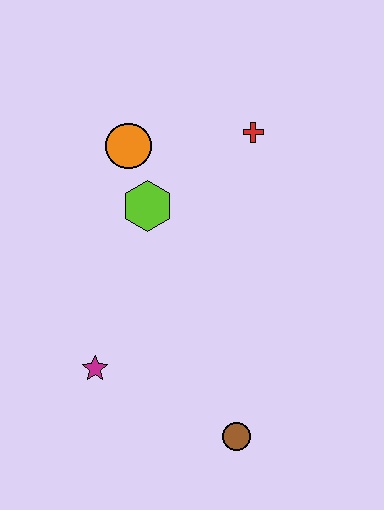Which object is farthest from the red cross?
The brown circle is farthest from the red cross.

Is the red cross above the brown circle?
Yes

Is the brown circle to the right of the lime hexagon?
Yes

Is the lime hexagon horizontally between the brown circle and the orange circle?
Yes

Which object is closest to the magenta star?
The brown circle is closest to the magenta star.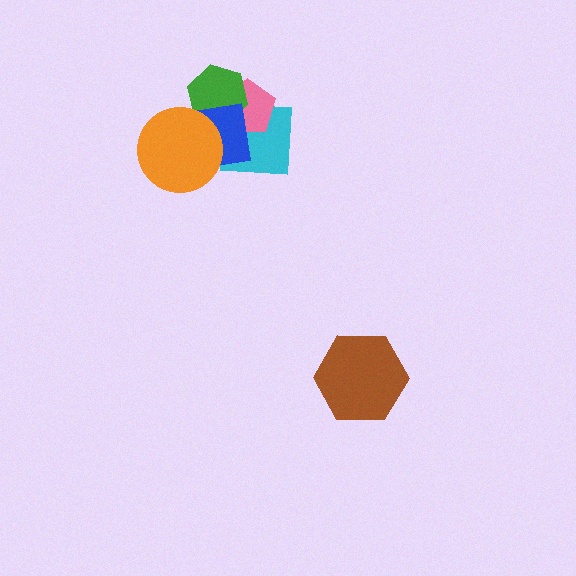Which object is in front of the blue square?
The orange circle is in front of the blue square.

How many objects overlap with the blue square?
4 objects overlap with the blue square.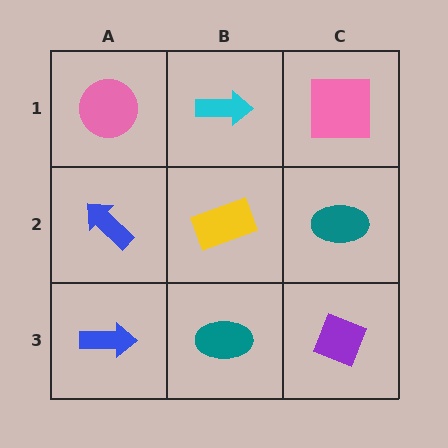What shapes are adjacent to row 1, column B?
A yellow rectangle (row 2, column B), a pink circle (row 1, column A), a pink square (row 1, column C).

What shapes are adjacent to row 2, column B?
A cyan arrow (row 1, column B), a teal ellipse (row 3, column B), a blue arrow (row 2, column A), a teal ellipse (row 2, column C).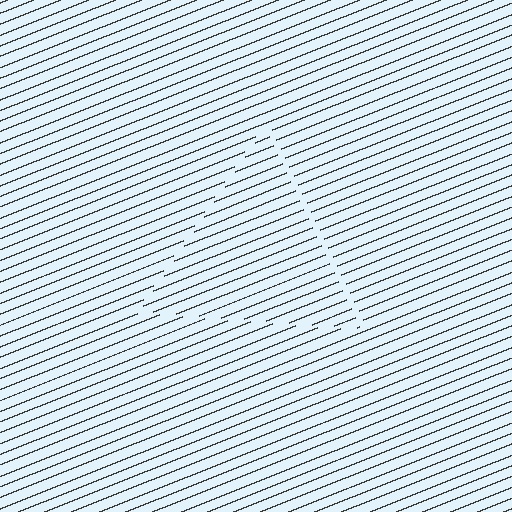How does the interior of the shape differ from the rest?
The interior of the shape contains the same grating, shifted by half a period — the contour is defined by the phase discontinuity where line-ends from the inner and outer gratings abut.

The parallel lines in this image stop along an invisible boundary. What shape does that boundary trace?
An illusory triangle. The interior of the shape contains the same grating, shifted by half a period — the contour is defined by the phase discontinuity where line-ends from the inner and outer gratings abut.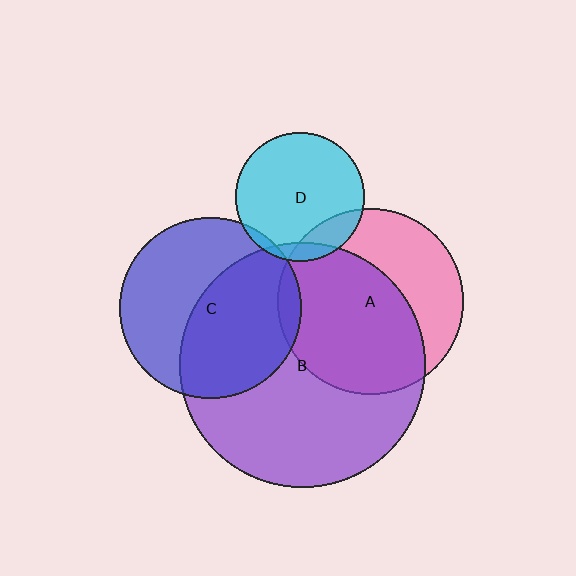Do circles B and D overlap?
Yes.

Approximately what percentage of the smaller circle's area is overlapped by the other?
Approximately 10%.